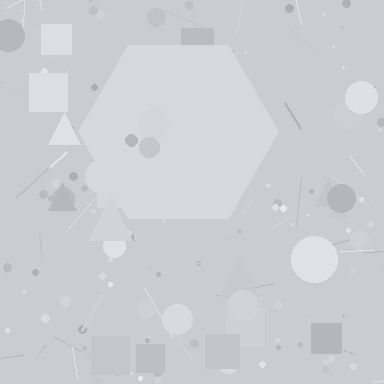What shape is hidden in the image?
A hexagon is hidden in the image.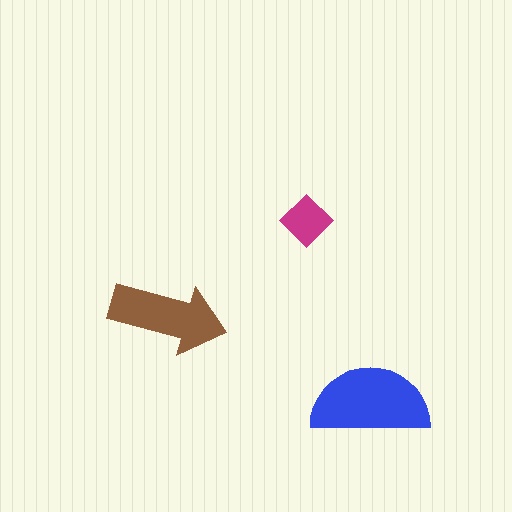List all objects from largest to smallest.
The blue semicircle, the brown arrow, the magenta diamond.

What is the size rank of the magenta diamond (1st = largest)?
3rd.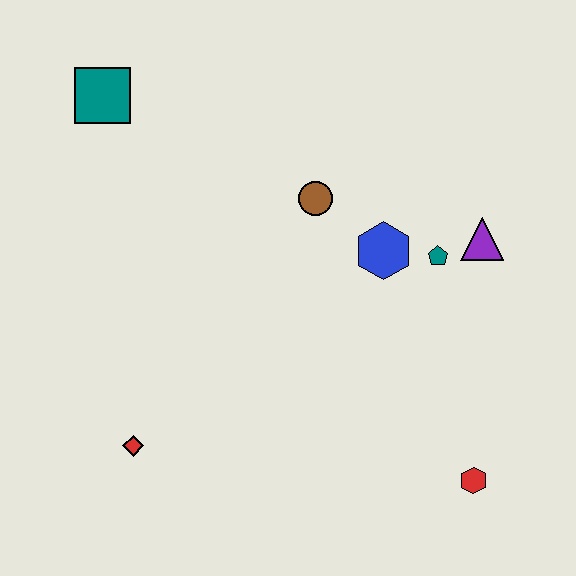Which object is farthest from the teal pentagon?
The teal square is farthest from the teal pentagon.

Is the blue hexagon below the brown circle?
Yes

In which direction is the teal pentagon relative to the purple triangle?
The teal pentagon is to the left of the purple triangle.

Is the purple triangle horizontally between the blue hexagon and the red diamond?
No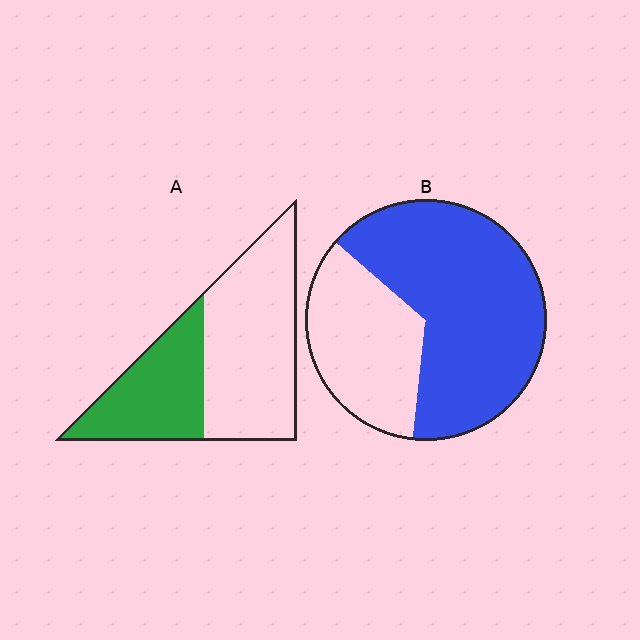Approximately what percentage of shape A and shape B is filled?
A is approximately 40% and B is approximately 65%.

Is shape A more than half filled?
No.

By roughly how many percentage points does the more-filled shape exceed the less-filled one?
By roughly 30 percentage points (B over A).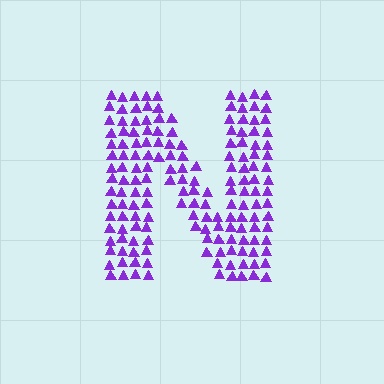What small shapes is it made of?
It is made of small triangles.